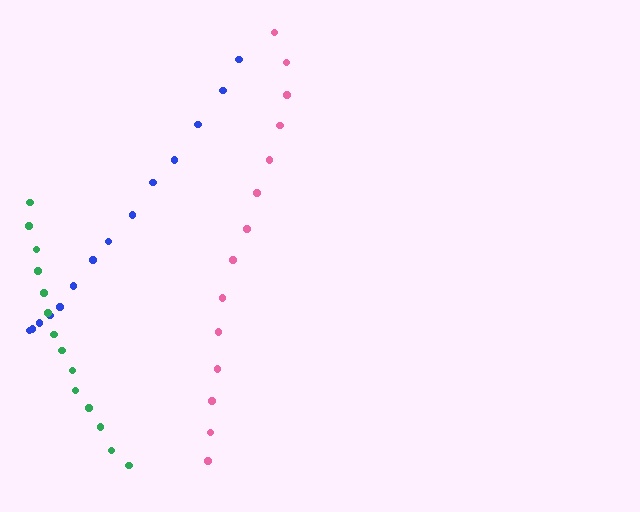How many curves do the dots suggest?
There are 3 distinct paths.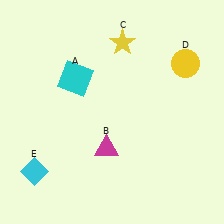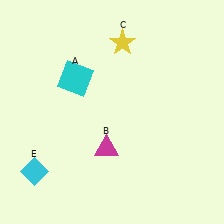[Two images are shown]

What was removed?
The yellow circle (D) was removed in Image 2.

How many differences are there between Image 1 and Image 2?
There is 1 difference between the two images.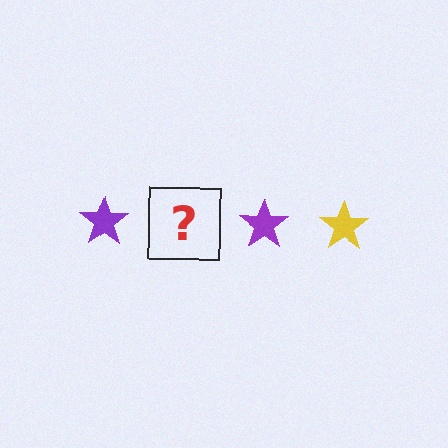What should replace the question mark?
The question mark should be replaced with a yellow star.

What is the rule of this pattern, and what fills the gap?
The rule is that the pattern cycles through purple, yellow stars. The gap should be filled with a yellow star.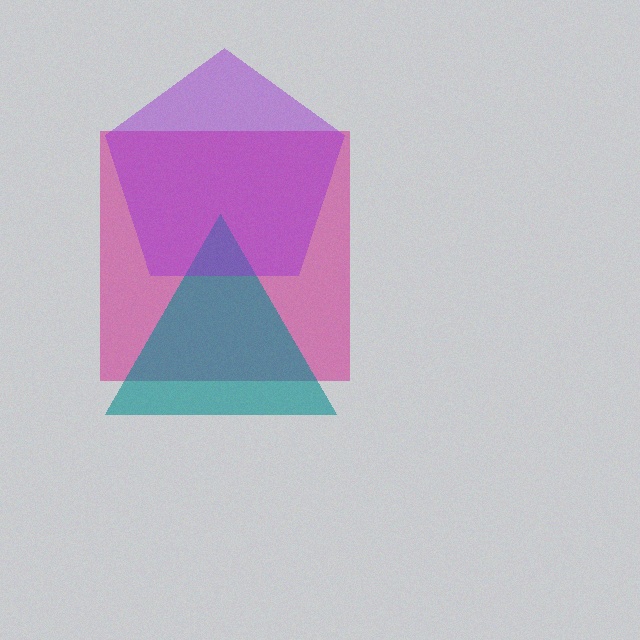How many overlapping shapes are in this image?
There are 3 overlapping shapes in the image.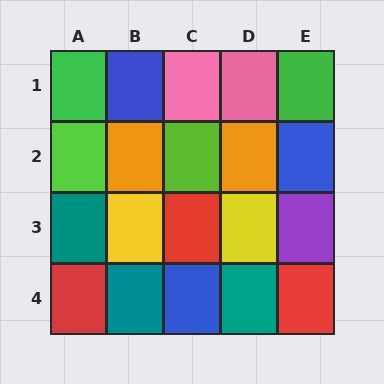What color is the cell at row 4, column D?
Teal.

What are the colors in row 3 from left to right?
Teal, yellow, red, yellow, purple.